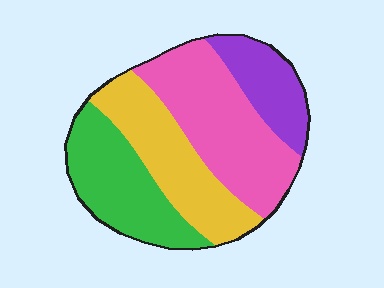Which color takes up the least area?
Purple, at roughly 15%.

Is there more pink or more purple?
Pink.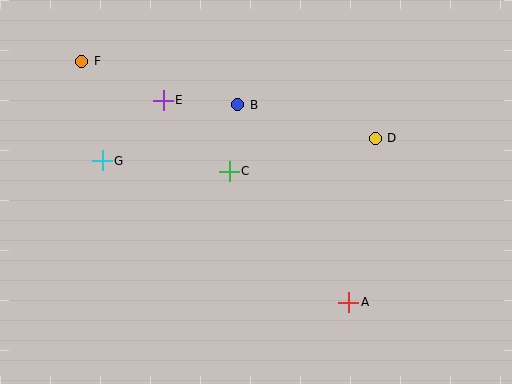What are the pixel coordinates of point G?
Point G is at (102, 161).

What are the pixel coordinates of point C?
Point C is at (229, 171).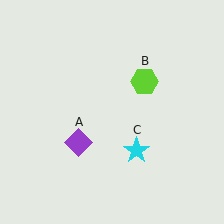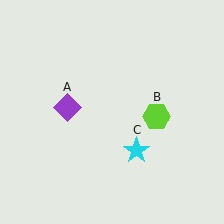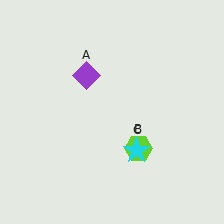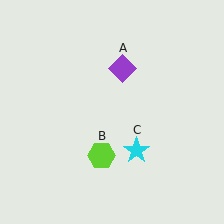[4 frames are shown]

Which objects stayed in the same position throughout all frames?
Cyan star (object C) remained stationary.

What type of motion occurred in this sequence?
The purple diamond (object A), lime hexagon (object B) rotated clockwise around the center of the scene.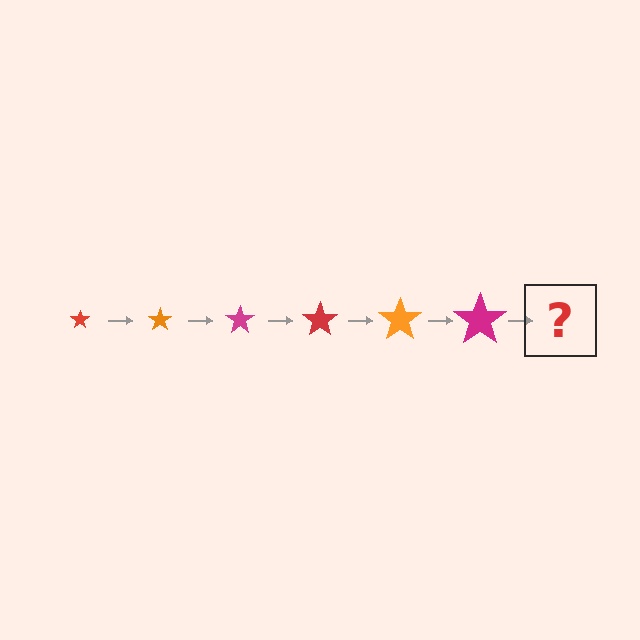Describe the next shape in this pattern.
It should be a red star, larger than the previous one.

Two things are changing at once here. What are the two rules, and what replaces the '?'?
The two rules are that the star grows larger each step and the color cycles through red, orange, and magenta. The '?' should be a red star, larger than the previous one.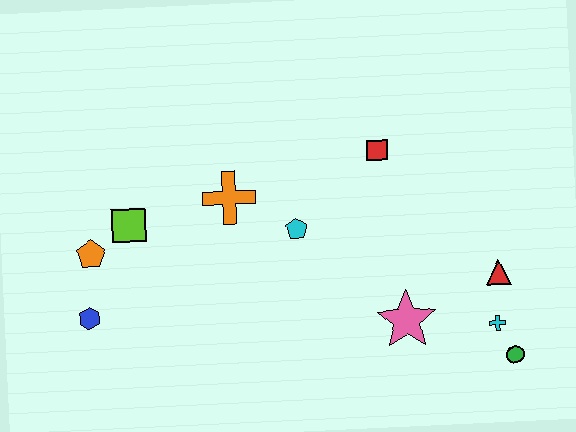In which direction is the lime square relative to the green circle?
The lime square is to the left of the green circle.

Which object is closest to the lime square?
The orange pentagon is closest to the lime square.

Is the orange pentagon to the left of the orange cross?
Yes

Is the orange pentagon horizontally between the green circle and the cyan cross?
No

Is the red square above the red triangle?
Yes